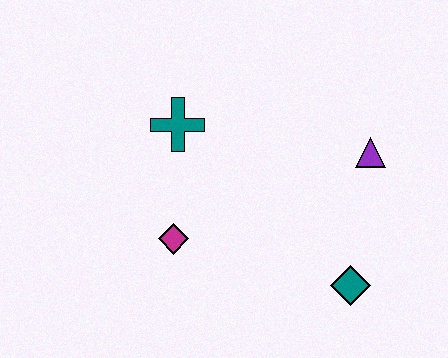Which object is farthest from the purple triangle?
The magenta diamond is farthest from the purple triangle.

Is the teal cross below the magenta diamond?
No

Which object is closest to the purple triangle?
The teal diamond is closest to the purple triangle.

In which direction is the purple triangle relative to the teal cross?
The purple triangle is to the right of the teal cross.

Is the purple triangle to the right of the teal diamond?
Yes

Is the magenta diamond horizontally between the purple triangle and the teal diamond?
No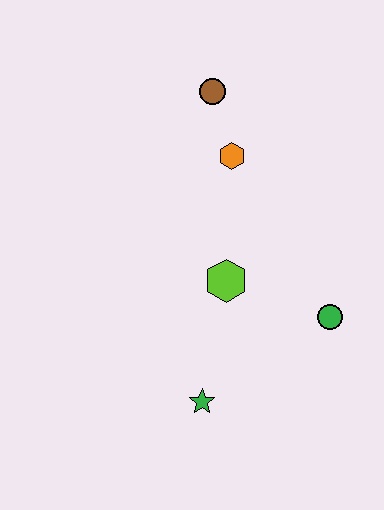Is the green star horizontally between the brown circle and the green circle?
No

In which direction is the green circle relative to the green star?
The green circle is to the right of the green star.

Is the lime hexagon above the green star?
Yes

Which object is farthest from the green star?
The brown circle is farthest from the green star.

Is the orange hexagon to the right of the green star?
Yes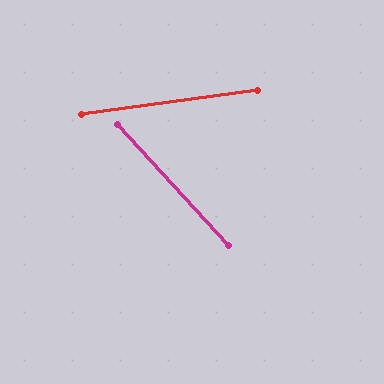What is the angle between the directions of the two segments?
Approximately 56 degrees.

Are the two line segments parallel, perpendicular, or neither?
Neither parallel nor perpendicular — they differ by about 56°.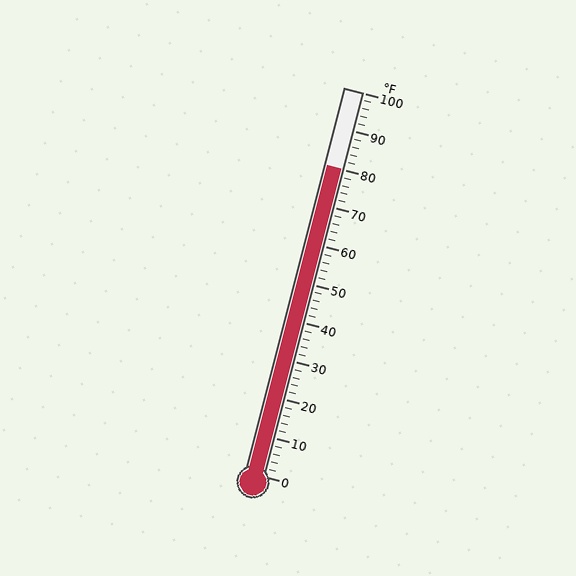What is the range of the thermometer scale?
The thermometer scale ranges from 0°F to 100°F.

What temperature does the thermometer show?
The thermometer shows approximately 80°F.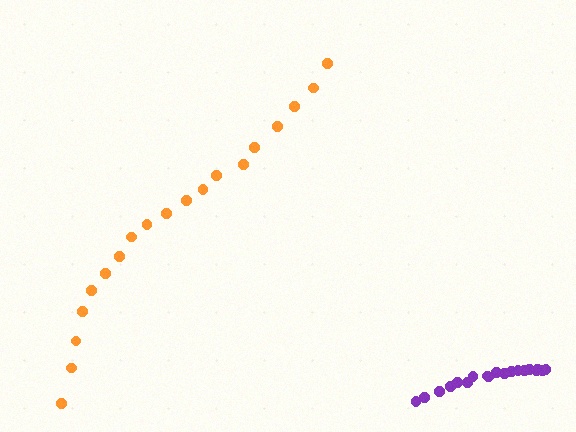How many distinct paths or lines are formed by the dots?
There are 2 distinct paths.